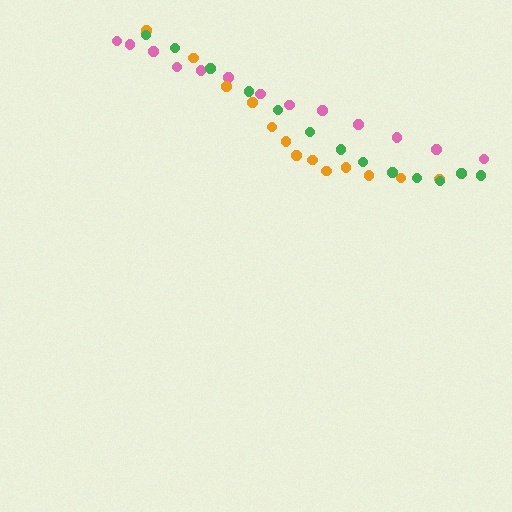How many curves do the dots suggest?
There are 3 distinct paths.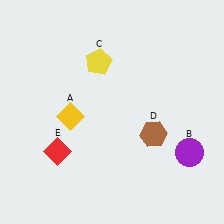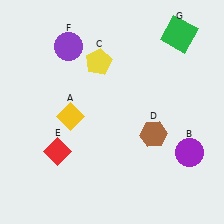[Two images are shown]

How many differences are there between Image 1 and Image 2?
There are 2 differences between the two images.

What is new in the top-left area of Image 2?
A purple circle (F) was added in the top-left area of Image 2.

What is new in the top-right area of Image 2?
A green square (G) was added in the top-right area of Image 2.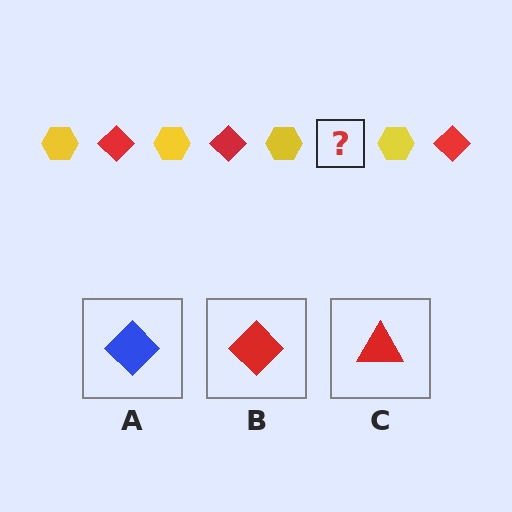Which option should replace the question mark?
Option B.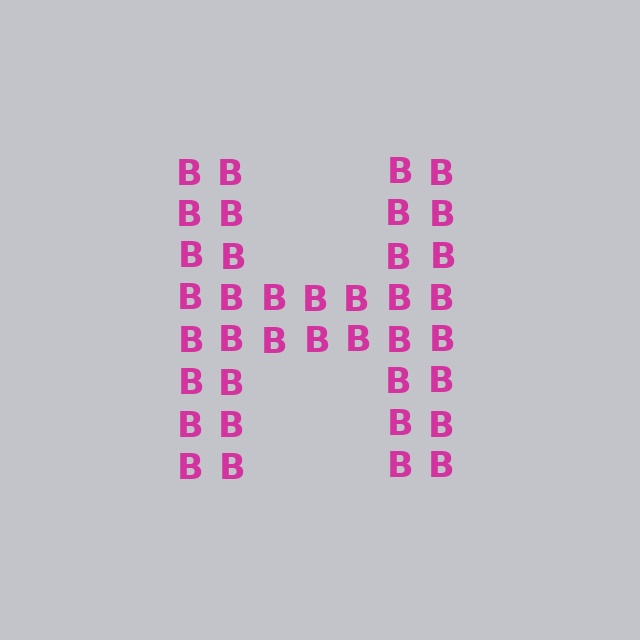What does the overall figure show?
The overall figure shows the letter H.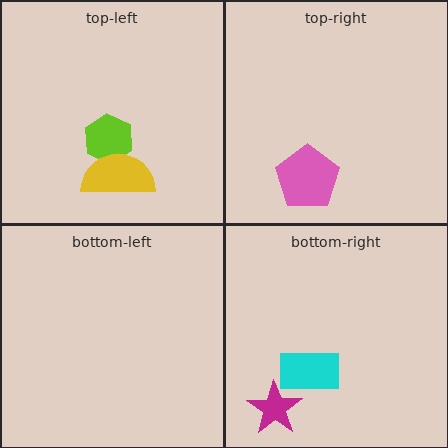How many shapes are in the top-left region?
2.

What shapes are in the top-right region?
The pink pentagon.